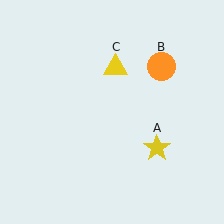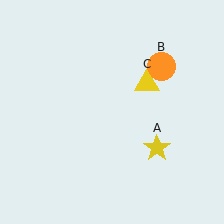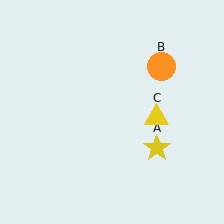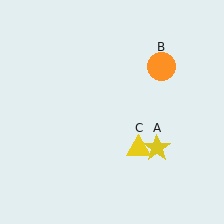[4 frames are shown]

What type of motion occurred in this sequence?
The yellow triangle (object C) rotated clockwise around the center of the scene.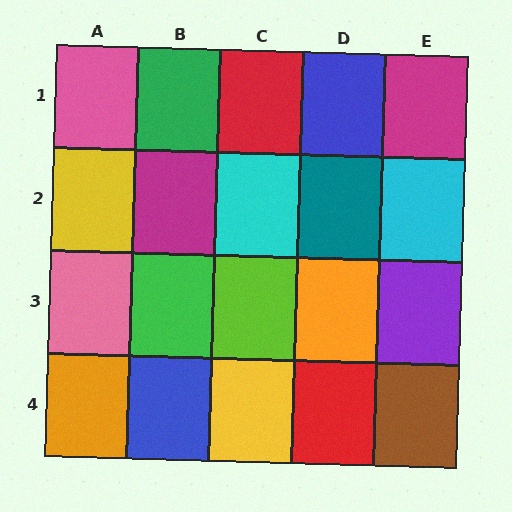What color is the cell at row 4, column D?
Red.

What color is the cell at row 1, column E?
Magenta.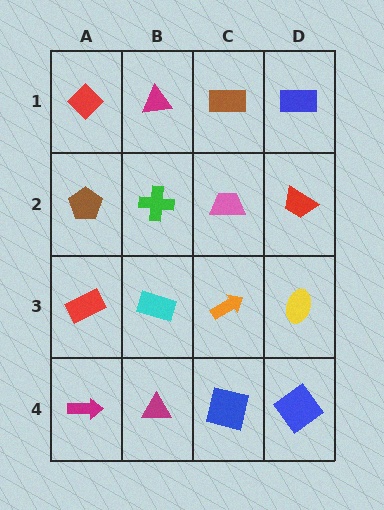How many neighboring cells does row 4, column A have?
2.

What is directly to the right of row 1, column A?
A magenta triangle.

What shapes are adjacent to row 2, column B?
A magenta triangle (row 1, column B), a cyan rectangle (row 3, column B), a brown pentagon (row 2, column A), a pink trapezoid (row 2, column C).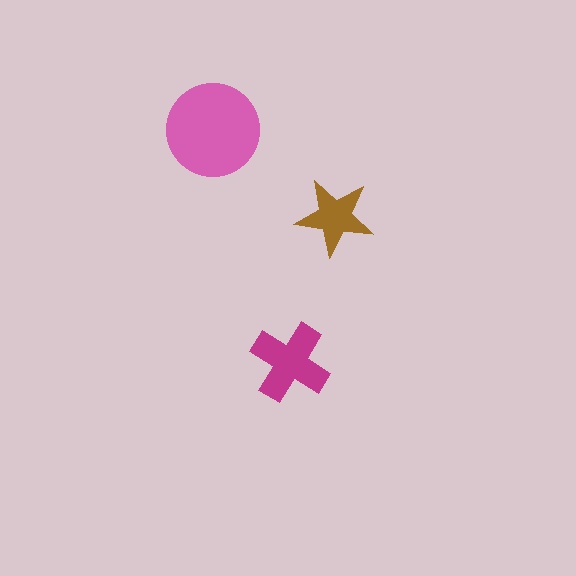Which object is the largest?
The pink circle.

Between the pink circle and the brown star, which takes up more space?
The pink circle.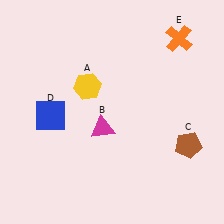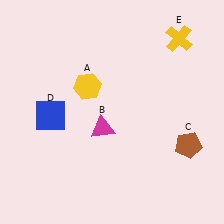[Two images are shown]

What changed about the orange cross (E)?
In Image 1, E is orange. In Image 2, it changed to yellow.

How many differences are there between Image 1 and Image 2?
There is 1 difference between the two images.